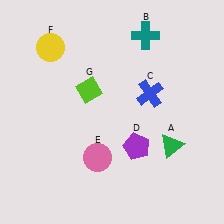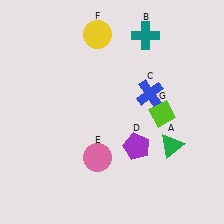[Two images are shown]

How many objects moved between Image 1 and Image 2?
2 objects moved between the two images.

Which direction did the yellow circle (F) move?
The yellow circle (F) moved right.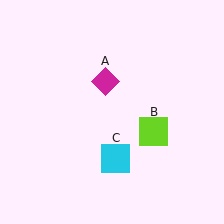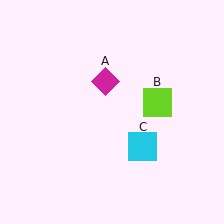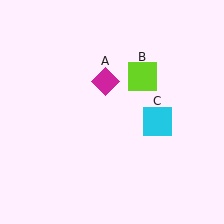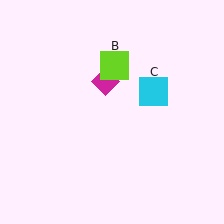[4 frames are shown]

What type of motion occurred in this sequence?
The lime square (object B), cyan square (object C) rotated counterclockwise around the center of the scene.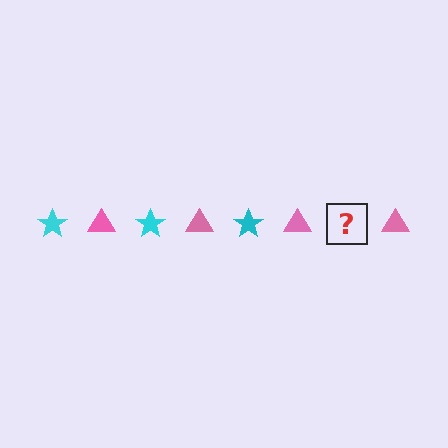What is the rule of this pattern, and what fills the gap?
The rule is that the pattern alternates between cyan star and pink triangle. The gap should be filled with a cyan star.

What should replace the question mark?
The question mark should be replaced with a cyan star.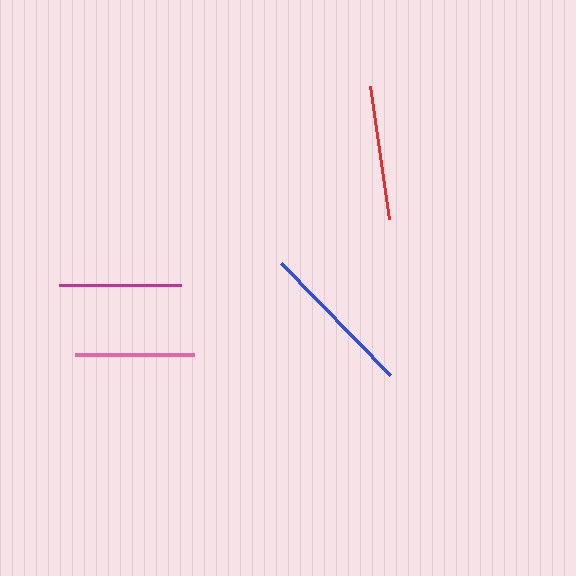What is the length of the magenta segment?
The magenta segment is approximately 122 pixels long.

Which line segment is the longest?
The blue line is the longest at approximately 156 pixels.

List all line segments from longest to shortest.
From longest to shortest: blue, red, magenta, pink.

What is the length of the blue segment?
The blue segment is approximately 156 pixels long.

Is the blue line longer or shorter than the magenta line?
The blue line is longer than the magenta line.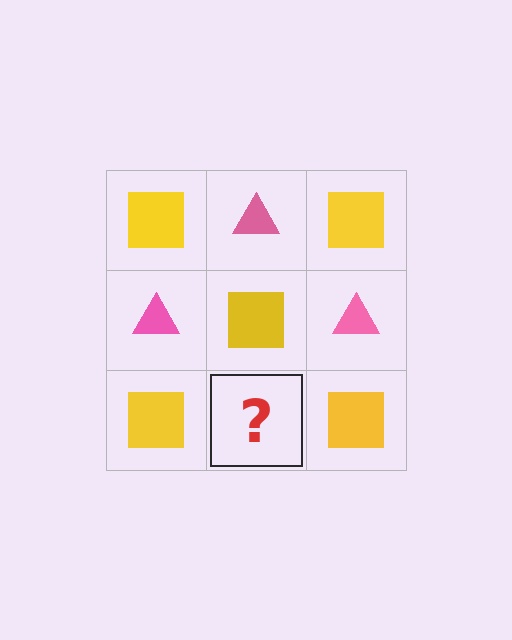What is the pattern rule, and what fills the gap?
The rule is that it alternates yellow square and pink triangle in a checkerboard pattern. The gap should be filled with a pink triangle.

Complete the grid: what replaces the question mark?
The question mark should be replaced with a pink triangle.